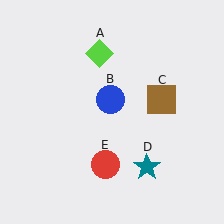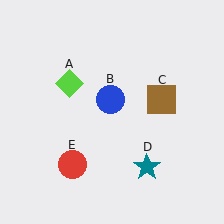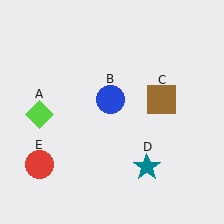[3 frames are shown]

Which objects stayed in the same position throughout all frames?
Blue circle (object B) and brown square (object C) and teal star (object D) remained stationary.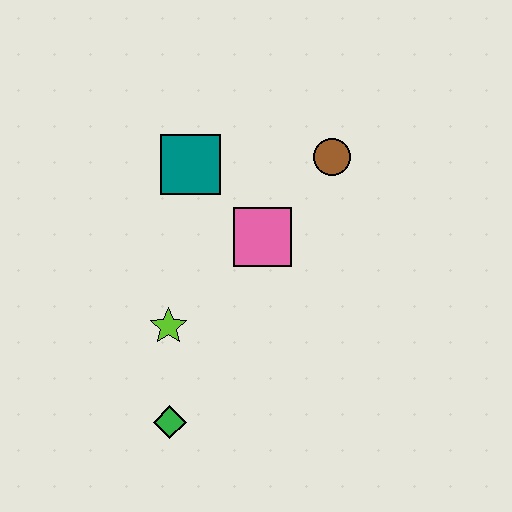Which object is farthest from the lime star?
The brown circle is farthest from the lime star.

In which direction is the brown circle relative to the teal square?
The brown circle is to the right of the teal square.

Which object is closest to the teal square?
The pink square is closest to the teal square.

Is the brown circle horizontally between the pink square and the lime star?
No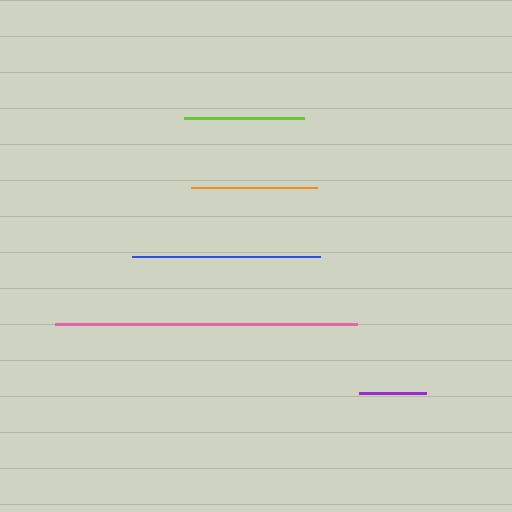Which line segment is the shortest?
The purple line is the shortest at approximately 67 pixels.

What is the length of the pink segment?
The pink segment is approximately 302 pixels long.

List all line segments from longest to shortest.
From longest to shortest: pink, blue, orange, lime, purple.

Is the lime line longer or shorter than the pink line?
The pink line is longer than the lime line.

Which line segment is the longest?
The pink line is the longest at approximately 302 pixels.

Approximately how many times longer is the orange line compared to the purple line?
The orange line is approximately 1.9 times the length of the purple line.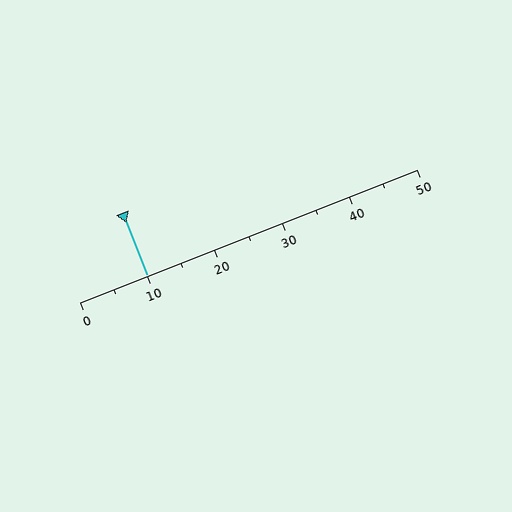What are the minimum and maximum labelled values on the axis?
The axis runs from 0 to 50.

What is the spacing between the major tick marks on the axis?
The major ticks are spaced 10 apart.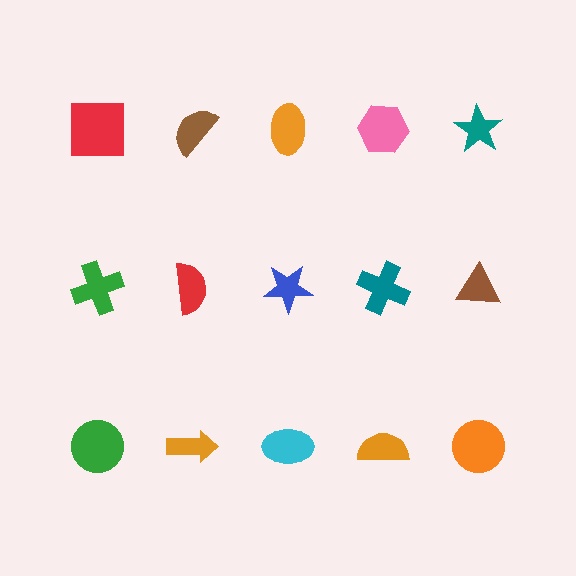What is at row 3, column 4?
An orange semicircle.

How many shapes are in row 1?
5 shapes.